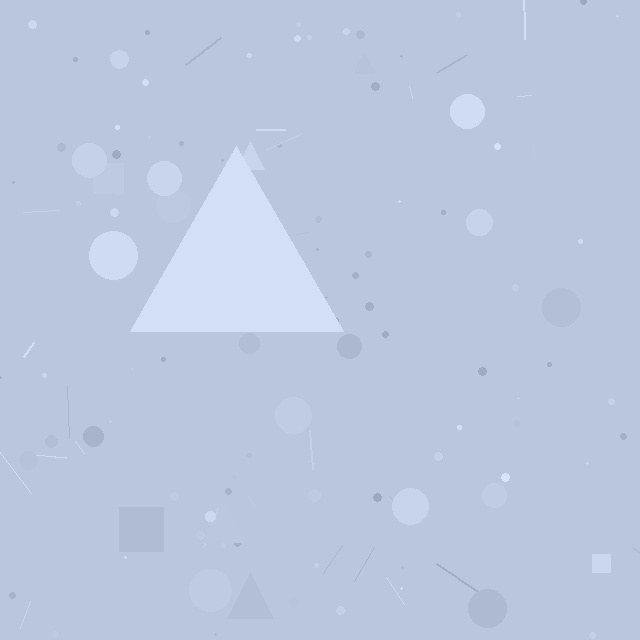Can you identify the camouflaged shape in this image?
The camouflaged shape is a triangle.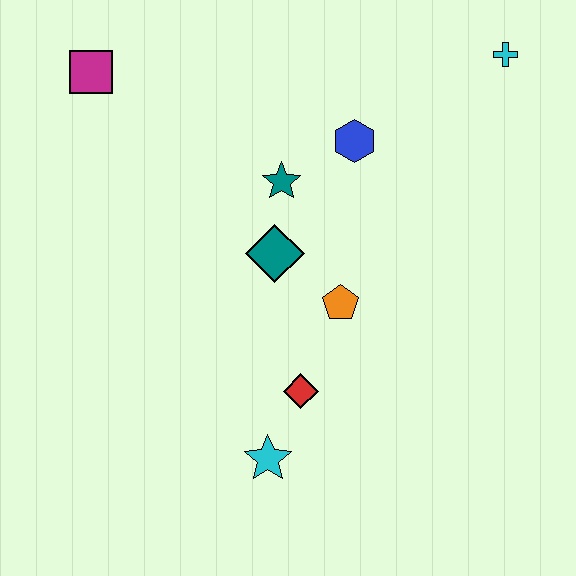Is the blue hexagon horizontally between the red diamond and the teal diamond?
No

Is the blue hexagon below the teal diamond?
No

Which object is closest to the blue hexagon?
The teal star is closest to the blue hexagon.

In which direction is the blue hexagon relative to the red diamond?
The blue hexagon is above the red diamond.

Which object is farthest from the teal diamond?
The cyan cross is farthest from the teal diamond.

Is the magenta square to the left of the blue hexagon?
Yes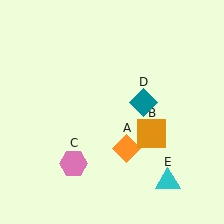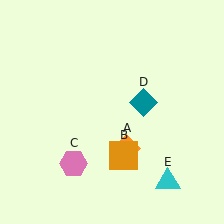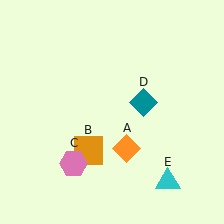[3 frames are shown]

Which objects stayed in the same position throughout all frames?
Orange diamond (object A) and pink hexagon (object C) and teal diamond (object D) and cyan triangle (object E) remained stationary.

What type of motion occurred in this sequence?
The orange square (object B) rotated clockwise around the center of the scene.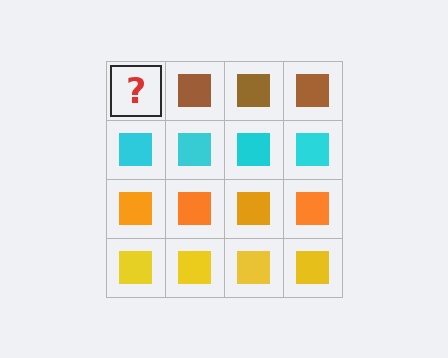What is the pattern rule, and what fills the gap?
The rule is that each row has a consistent color. The gap should be filled with a brown square.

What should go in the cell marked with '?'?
The missing cell should contain a brown square.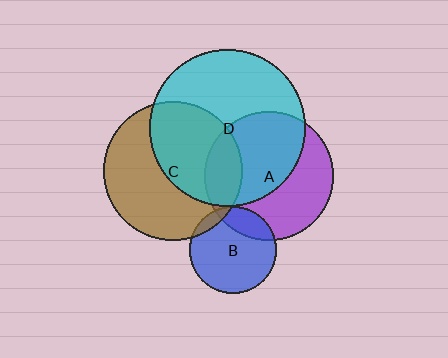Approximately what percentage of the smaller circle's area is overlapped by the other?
Approximately 10%.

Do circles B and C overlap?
Yes.